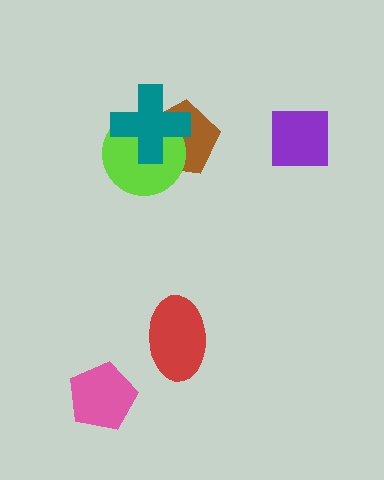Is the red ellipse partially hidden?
No, no other shape covers it.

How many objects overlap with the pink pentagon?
0 objects overlap with the pink pentagon.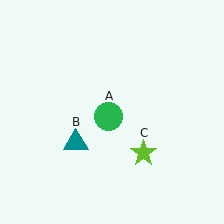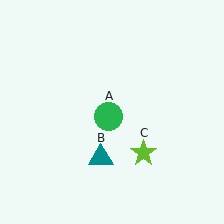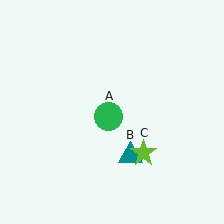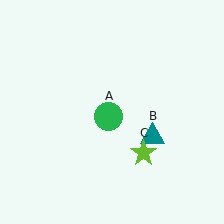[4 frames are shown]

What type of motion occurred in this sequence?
The teal triangle (object B) rotated counterclockwise around the center of the scene.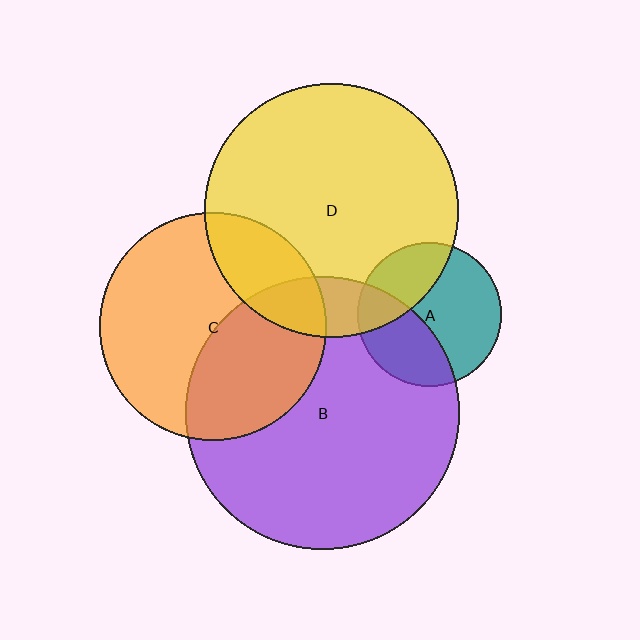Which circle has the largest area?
Circle B (purple).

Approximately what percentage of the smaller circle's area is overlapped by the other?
Approximately 15%.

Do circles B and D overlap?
Yes.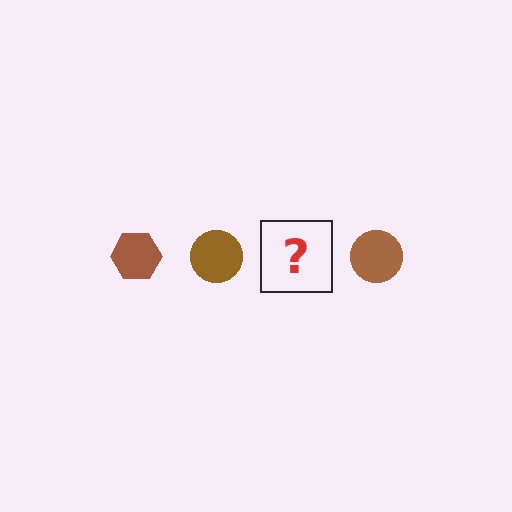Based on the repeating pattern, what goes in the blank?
The blank should be a brown hexagon.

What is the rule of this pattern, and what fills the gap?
The rule is that the pattern cycles through hexagon, circle shapes in brown. The gap should be filled with a brown hexagon.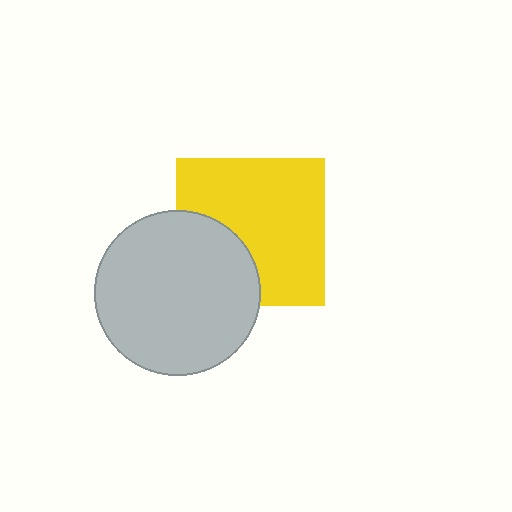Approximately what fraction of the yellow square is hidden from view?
Roughly 30% of the yellow square is hidden behind the light gray circle.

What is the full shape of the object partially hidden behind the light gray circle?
The partially hidden object is a yellow square.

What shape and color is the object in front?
The object in front is a light gray circle.